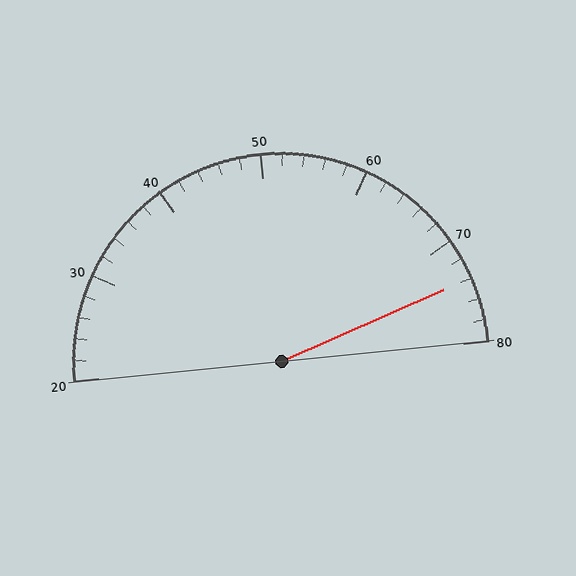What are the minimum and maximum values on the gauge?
The gauge ranges from 20 to 80.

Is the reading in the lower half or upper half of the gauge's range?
The reading is in the upper half of the range (20 to 80).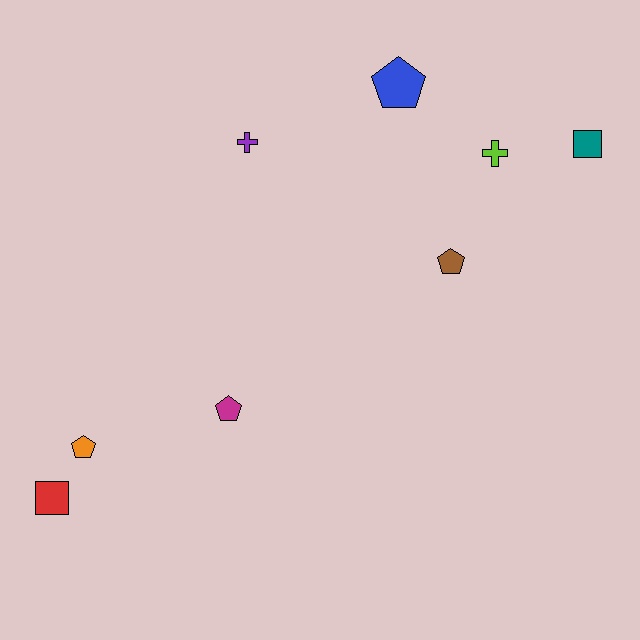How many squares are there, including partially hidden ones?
There are 2 squares.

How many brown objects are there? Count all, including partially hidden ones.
There is 1 brown object.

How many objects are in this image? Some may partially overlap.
There are 8 objects.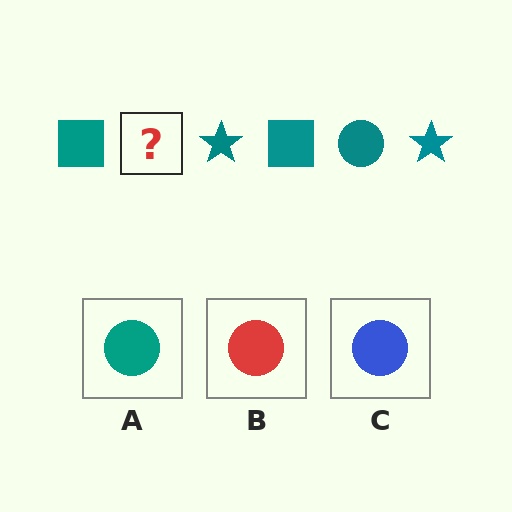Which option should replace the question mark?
Option A.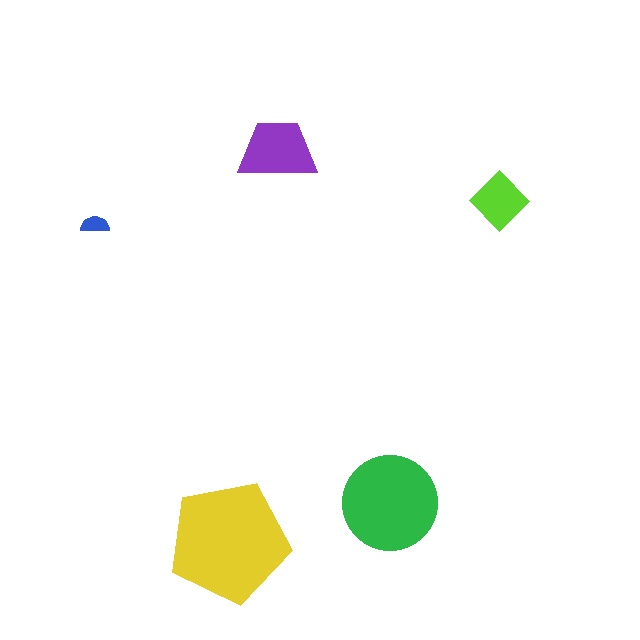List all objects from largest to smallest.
The yellow pentagon, the green circle, the purple trapezoid, the lime diamond, the blue semicircle.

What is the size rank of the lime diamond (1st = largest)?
4th.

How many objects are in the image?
There are 5 objects in the image.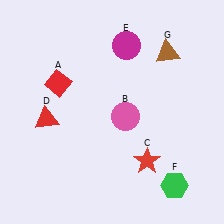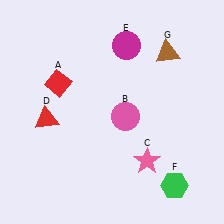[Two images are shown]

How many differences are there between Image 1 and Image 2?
There is 1 difference between the two images.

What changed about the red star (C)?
In Image 1, C is red. In Image 2, it changed to pink.